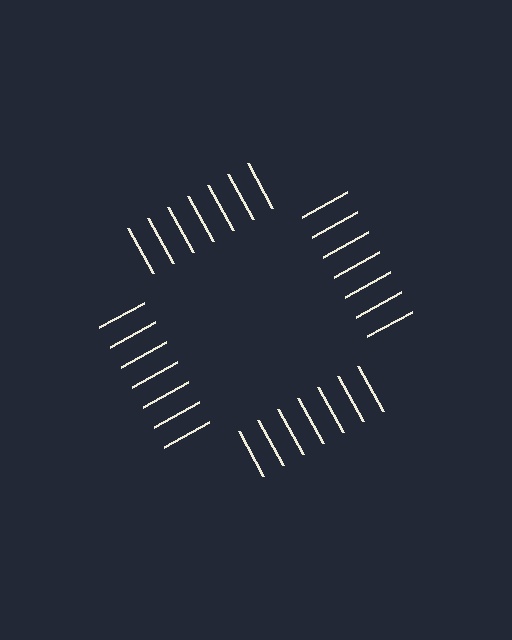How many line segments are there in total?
28 — 7 along each of the 4 edges.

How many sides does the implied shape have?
4 sides — the line-ends trace a square.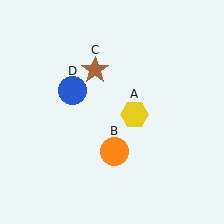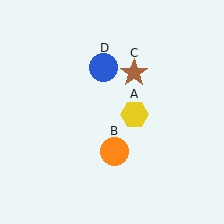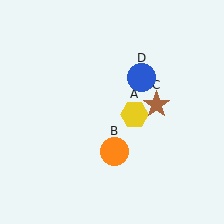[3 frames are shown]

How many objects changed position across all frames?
2 objects changed position: brown star (object C), blue circle (object D).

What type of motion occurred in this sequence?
The brown star (object C), blue circle (object D) rotated clockwise around the center of the scene.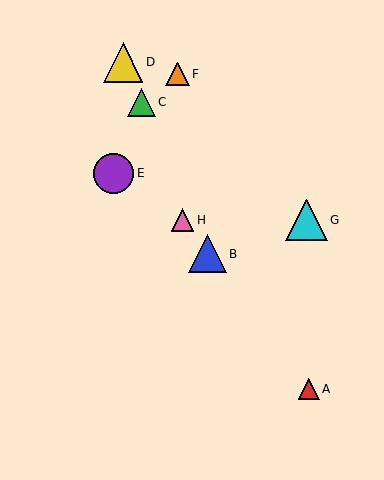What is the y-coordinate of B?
Object B is at y≈254.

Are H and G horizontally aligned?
Yes, both are at y≈220.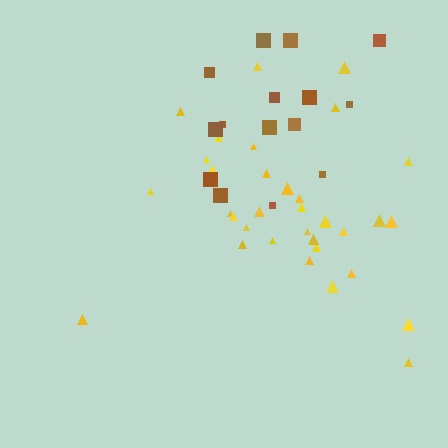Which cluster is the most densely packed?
Yellow.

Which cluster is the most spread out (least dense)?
Brown.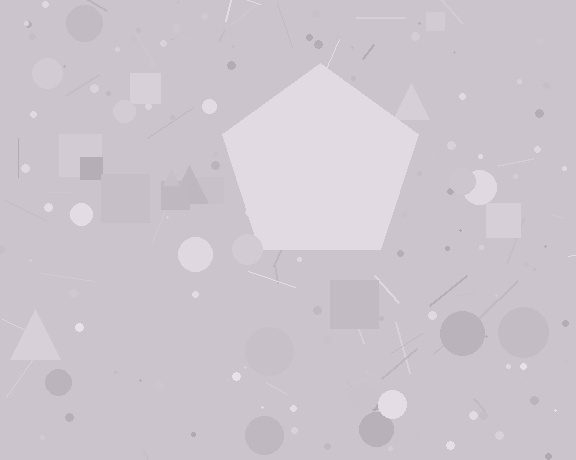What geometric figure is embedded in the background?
A pentagon is embedded in the background.